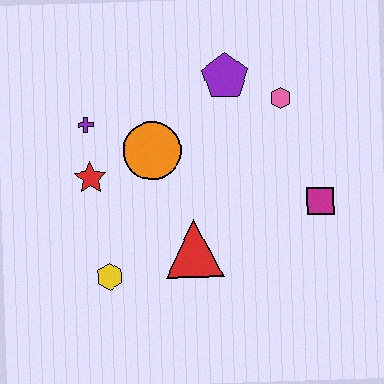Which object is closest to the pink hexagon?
The purple pentagon is closest to the pink hexagon.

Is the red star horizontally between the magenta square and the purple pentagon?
No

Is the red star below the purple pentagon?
Yes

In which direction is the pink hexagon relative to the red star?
The pink hexagon is to the right of the red star.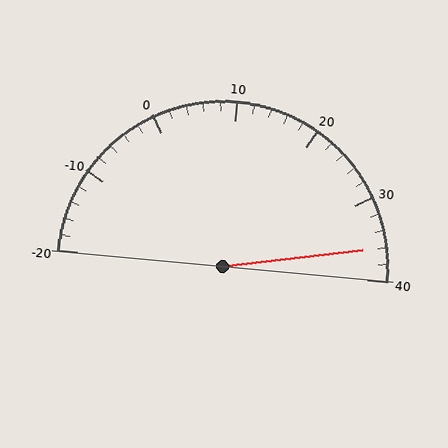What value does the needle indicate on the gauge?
The needle indicates approximately 36.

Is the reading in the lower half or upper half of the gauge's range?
The reading is in the upper half of the range (-20 to 40).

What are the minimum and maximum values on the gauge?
The gauge ranges from -20 to 40.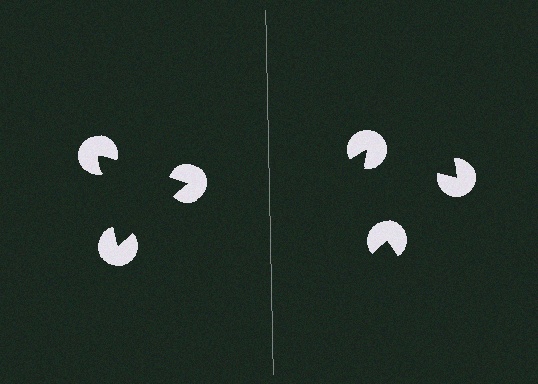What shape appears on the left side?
An illusory triangle.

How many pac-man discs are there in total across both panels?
6 — 3 on each side.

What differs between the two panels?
The pac-man discs are positioned identically on both sides; only the wedge orientations differ. On the left they align to a triangle; on the right they are misaligned.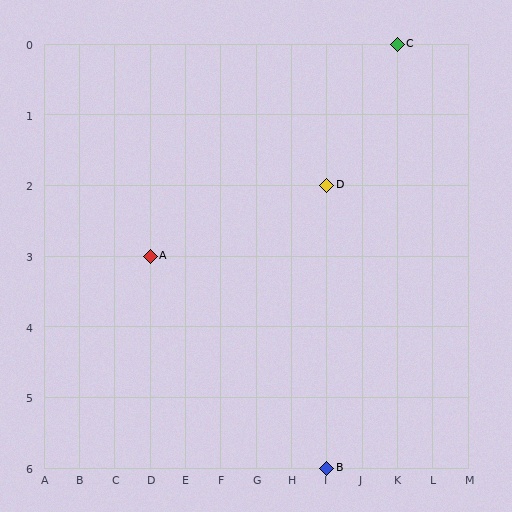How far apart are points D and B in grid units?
Points D and B are 4 rows apart.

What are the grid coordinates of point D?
Point D is at grid coordinates (I, 2).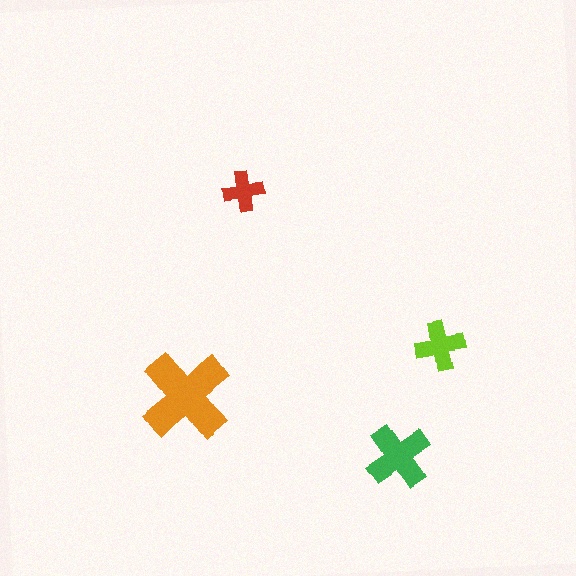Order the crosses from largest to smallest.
the orange one, the green one, the lime one, the red one.